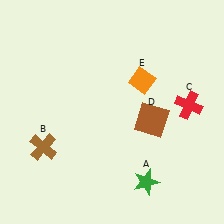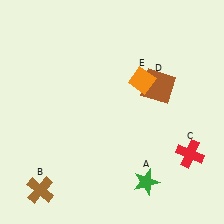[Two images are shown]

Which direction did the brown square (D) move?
The brown square (D) moved up.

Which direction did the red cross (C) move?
The red cross (C) moved down.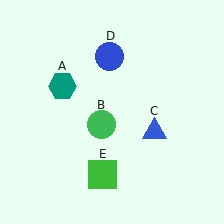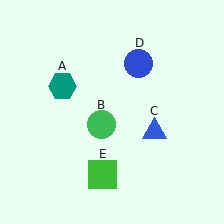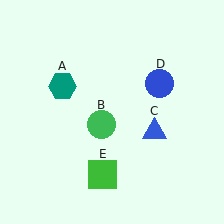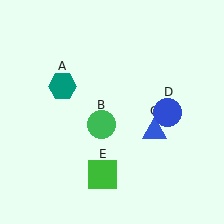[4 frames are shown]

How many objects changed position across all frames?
1 object changed position: blue circle (object D).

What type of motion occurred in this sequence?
The blue circle (object D) rotated clockwise around the center of the scene.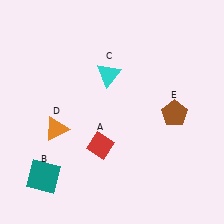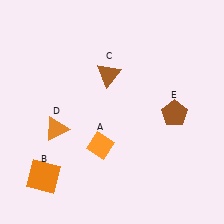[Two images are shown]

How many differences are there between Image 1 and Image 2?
There are 3 differences between the two images.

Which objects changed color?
A changed from red to orange. B changed from teal to orange. C changed from cyan to brown.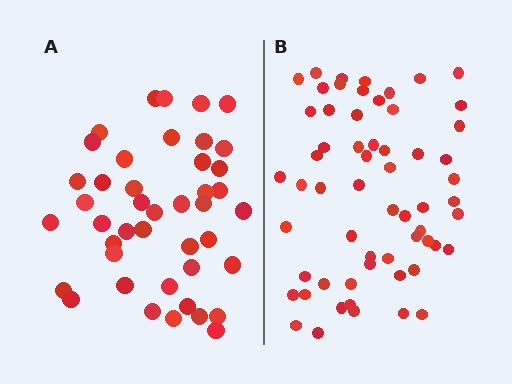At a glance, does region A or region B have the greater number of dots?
Region B (the right region) has more dots.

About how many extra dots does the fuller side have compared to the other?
Region B has approximately 15 more dots than region A.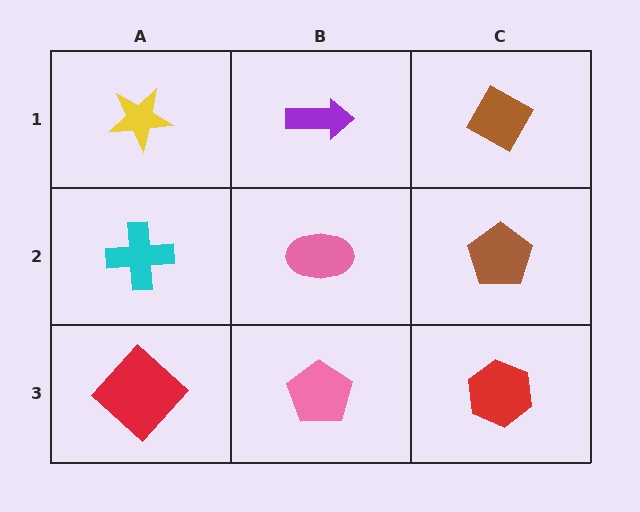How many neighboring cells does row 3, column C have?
2.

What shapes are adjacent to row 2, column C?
A brown diamond (row 1, column C), a red hexagon (row 3, column C), a pink ellipse (row 2, column B).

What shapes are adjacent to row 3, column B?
A pink ellipse (row 2, column B), a red diamond (row 3, column A), a red hexagon (row 3, column C).